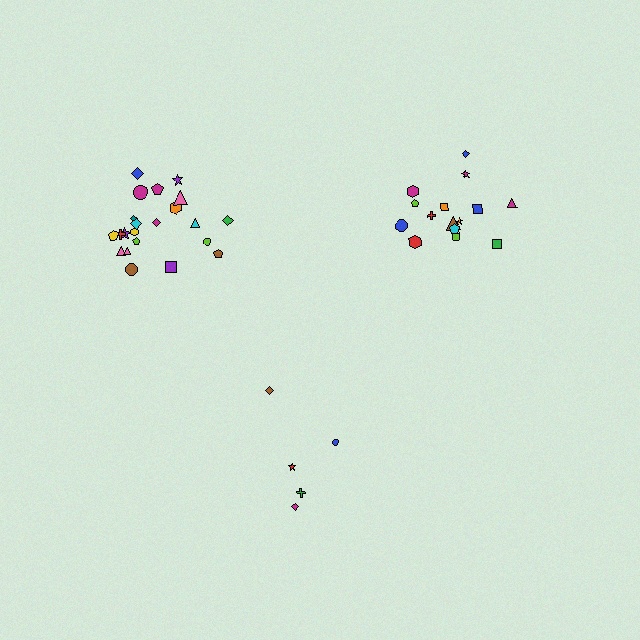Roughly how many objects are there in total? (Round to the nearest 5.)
Roughly 40 objects in total.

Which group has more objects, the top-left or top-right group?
The top-left group.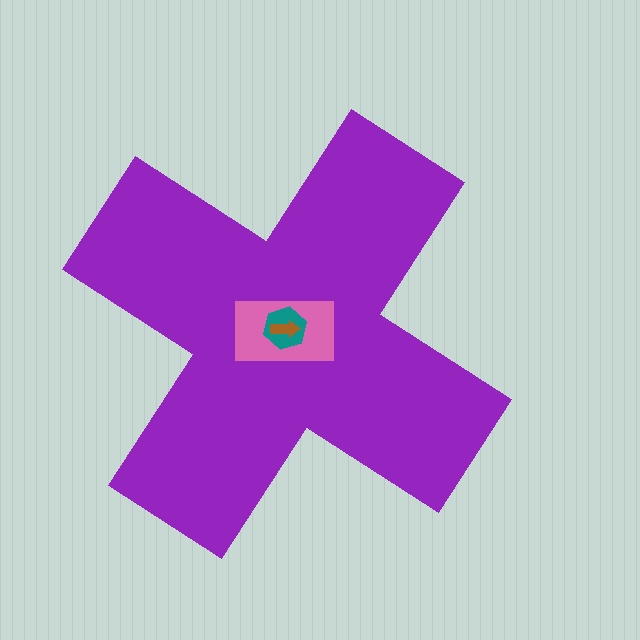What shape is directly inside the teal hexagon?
The brown arrow.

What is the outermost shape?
The purple cross.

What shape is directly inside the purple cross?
The pink rectangle.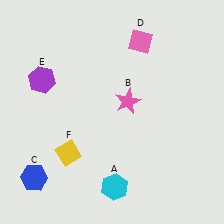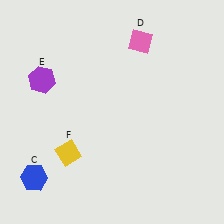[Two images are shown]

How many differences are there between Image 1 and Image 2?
There are 2 differences between the two images.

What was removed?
The pink star (B), the cyan hexagon (A) were removed in Image 2.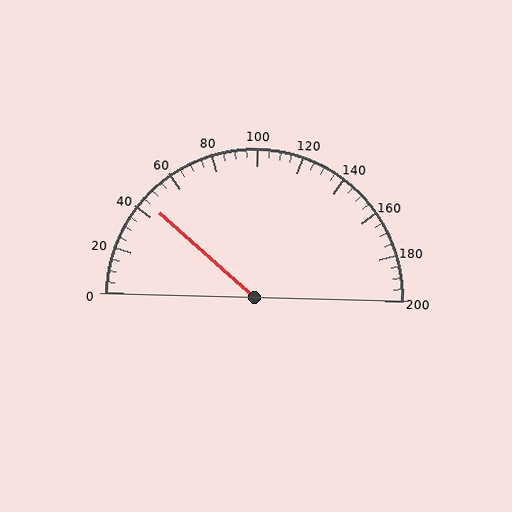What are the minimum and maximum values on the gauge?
The gauge ranges from 0 to 200.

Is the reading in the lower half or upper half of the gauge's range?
The reading is in the lower half of the range (0 to 200).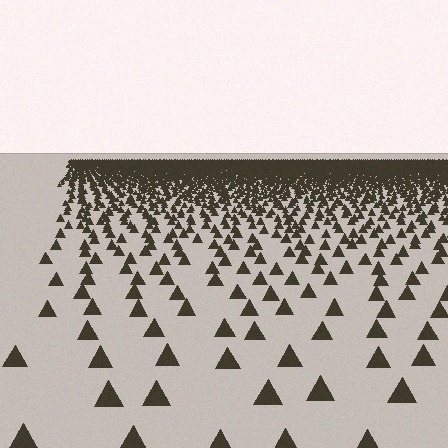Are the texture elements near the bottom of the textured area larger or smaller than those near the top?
Larger. Near the bottom, elements are closer to the viewer and appear at a bigger on-screen size.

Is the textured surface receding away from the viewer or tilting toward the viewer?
The surface is receding away from the viewer. Texture elements get smaller and denser toward the top.